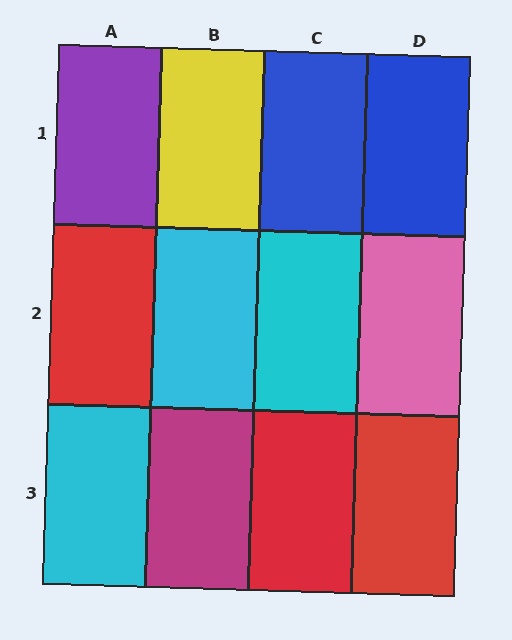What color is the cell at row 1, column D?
Blue.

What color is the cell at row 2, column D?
Pink.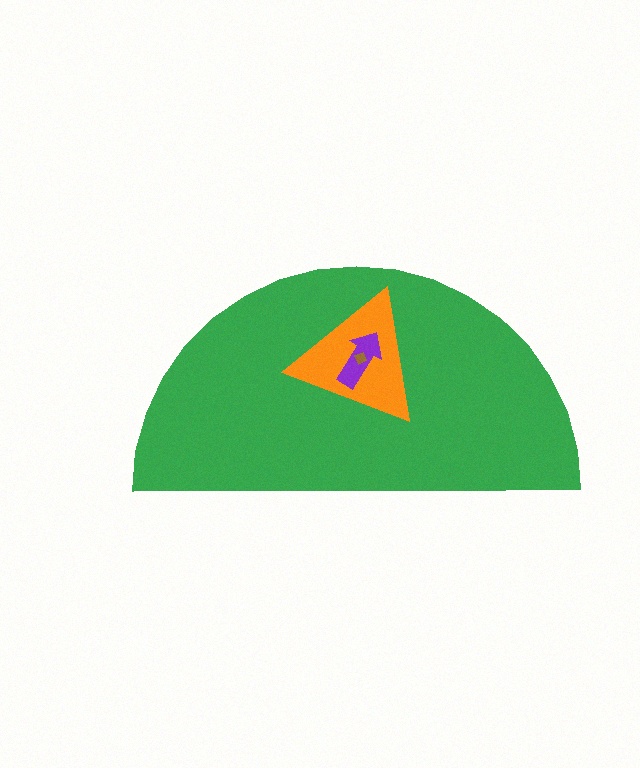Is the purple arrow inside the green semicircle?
Yes.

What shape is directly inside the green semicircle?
The orange triangle.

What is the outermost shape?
The green semicircle.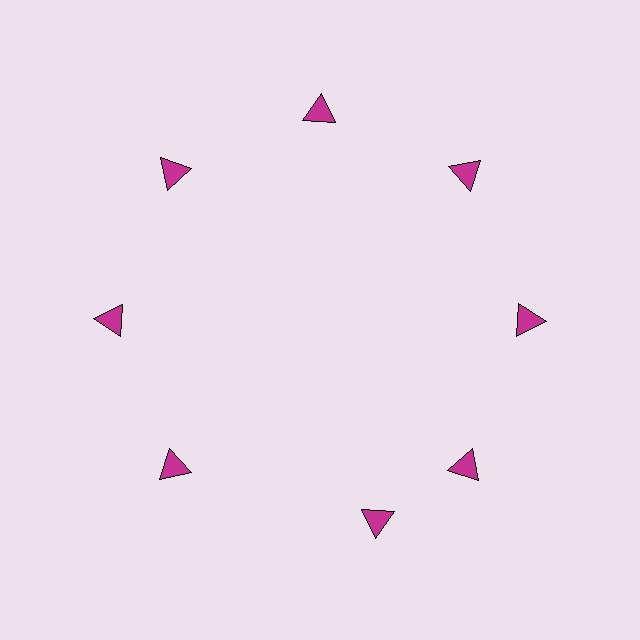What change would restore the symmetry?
The symmetry would be restored by rotating it back into even spacing with its neighbors so that all 8 triangles sit at equal angles and equal distance from the center.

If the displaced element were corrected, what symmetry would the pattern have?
It would have 8-fold rotational symmetry — the pattern would map onto itself every 45 degrees.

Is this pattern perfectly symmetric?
No. The 8 magenta triangles are arranged in a ring, but one element near the 6 o'clock position is rotated out of alignment along the ring, breaking the 8-fold rotational symmetry.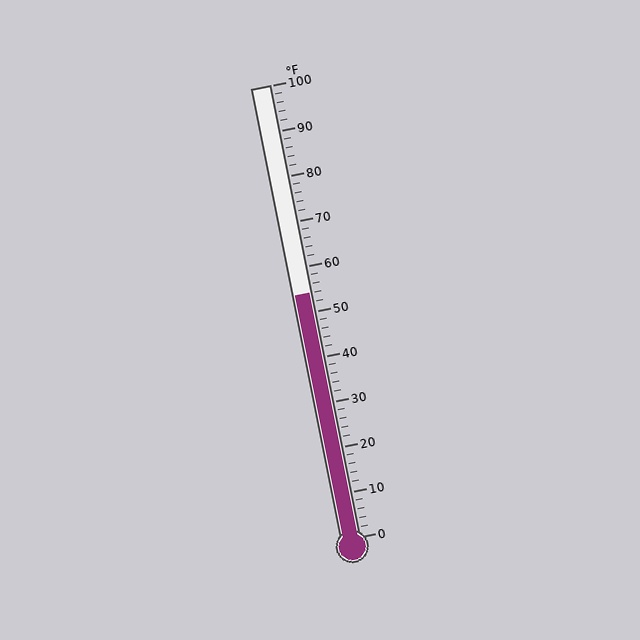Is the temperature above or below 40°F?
The temperature is above 40°F.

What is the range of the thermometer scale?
The thermometer scale ranges from 0°F to 100°F.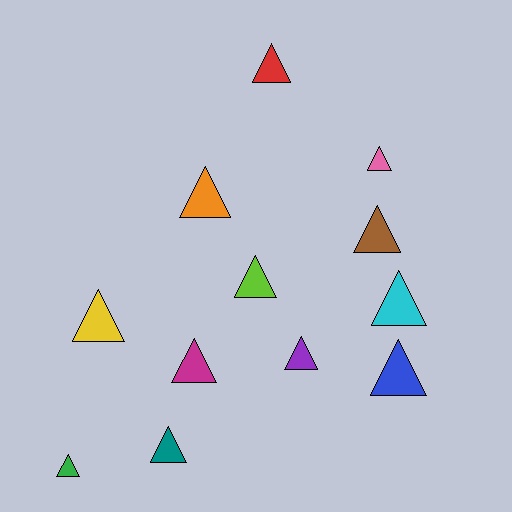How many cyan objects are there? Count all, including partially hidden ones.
There is 1 cyan object.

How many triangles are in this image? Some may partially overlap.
There are 12 triangles.